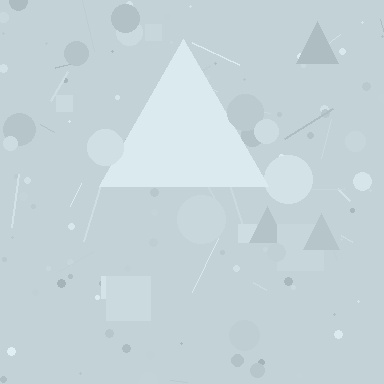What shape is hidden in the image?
A triangle is hidden in the image.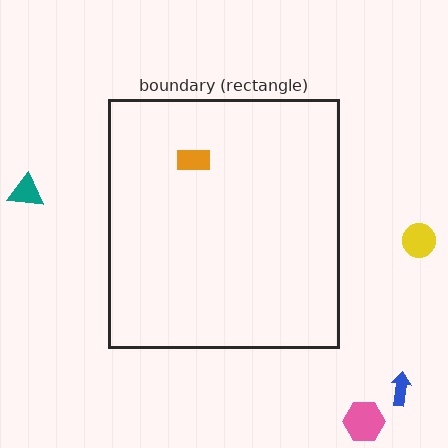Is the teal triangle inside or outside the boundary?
Outside.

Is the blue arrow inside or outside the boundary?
Outside.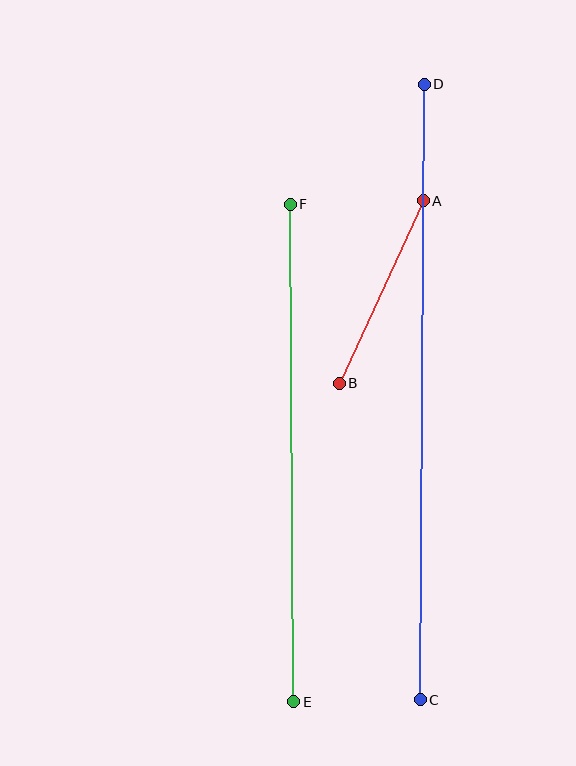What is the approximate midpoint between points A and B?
The midpoint is at approximately (381, 292) pixels.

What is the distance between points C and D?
The distance is approximately 616 pixels.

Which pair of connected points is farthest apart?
Points C and D are farthest apart.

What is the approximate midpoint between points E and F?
The midpoint is at approximately (292, 453) pixels.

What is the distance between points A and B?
The distance is approximately 201 pixels.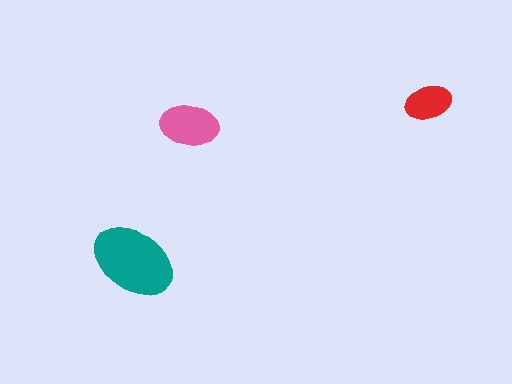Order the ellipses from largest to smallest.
the teal one, the pink one, the red one.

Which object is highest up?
The red ellipse is topmost.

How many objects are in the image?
There are 3 objects in the image.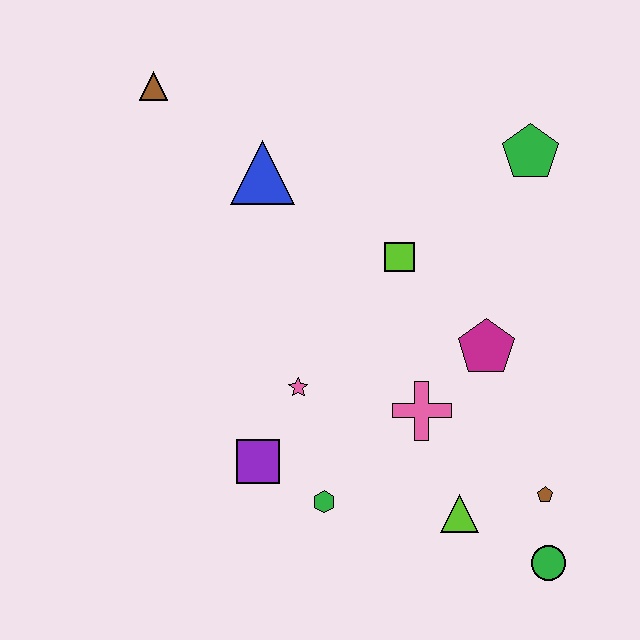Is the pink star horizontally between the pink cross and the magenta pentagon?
No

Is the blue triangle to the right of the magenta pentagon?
No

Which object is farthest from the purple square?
The green pentagon is farthest from the purple square.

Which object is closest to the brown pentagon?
The green circle is closest to the brown pentagon.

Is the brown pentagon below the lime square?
Yes